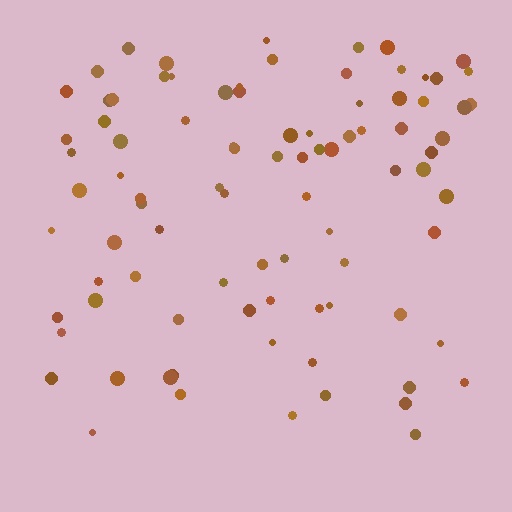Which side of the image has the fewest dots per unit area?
The bottom.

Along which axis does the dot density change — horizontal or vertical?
Vertical.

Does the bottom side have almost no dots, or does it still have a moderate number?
Still a moderate number, just noticeably fewer than the top.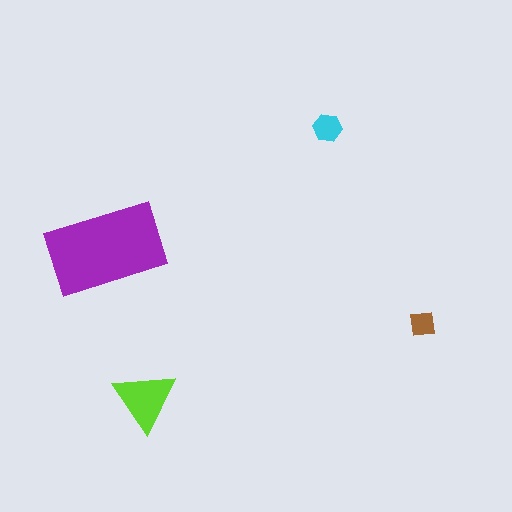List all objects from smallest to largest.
The brown square, the cyan hexagon, the lime triangle, the purple rectangle.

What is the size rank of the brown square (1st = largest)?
4th.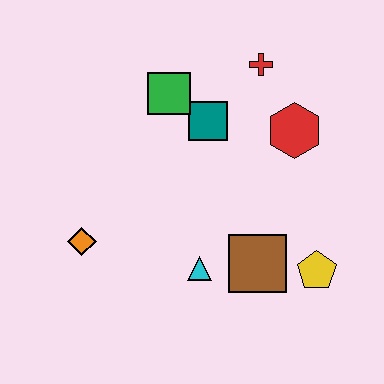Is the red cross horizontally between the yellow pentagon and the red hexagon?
No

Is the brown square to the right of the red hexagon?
No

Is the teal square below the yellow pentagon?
No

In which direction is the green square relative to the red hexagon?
The green square is to the left of the red hexagon.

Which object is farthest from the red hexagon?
The orange diamond is farthest from the red hexagon.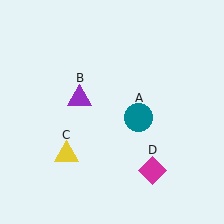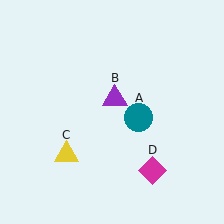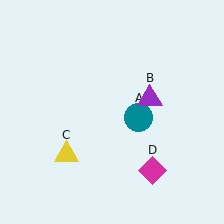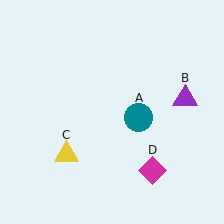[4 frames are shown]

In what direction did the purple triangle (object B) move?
The purple triangle (object B) moved right.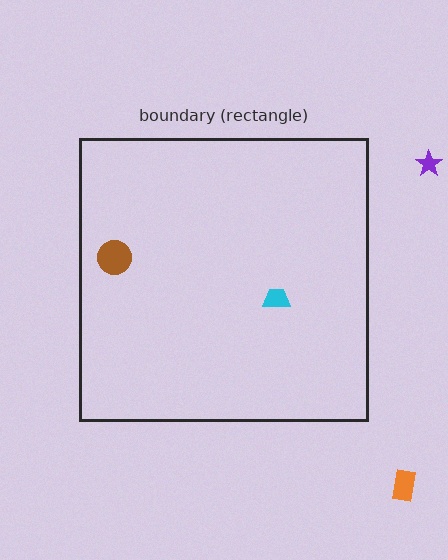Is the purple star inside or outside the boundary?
Outside.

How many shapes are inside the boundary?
2 inside, 2 outside.